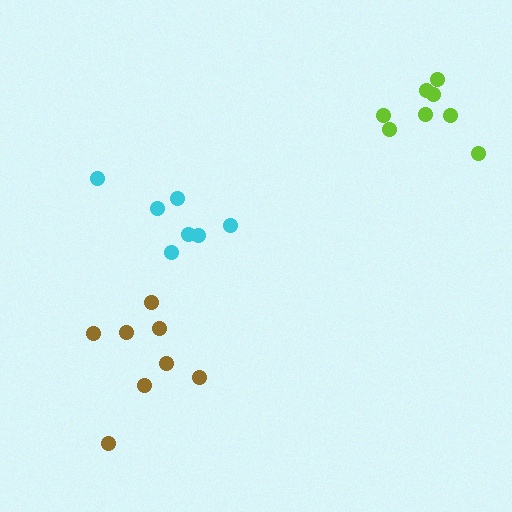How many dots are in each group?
Group 1: 8 dots, Group 2: 8 dots, Group 3: 7 dots (23 total).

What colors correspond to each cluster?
The clusters are colored: brown, lime, cyan.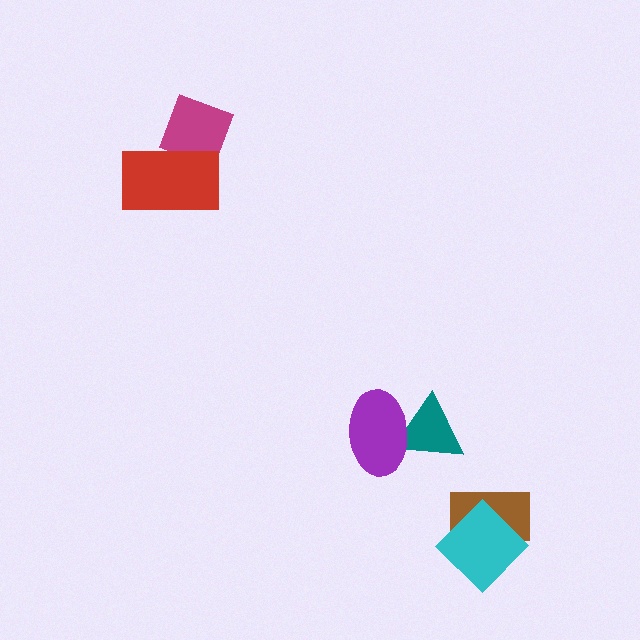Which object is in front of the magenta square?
The red rectangle is in front of the magenta square.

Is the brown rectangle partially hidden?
Yes, it is partially covered by another shape.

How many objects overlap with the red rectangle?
1 object overlaps with the red rectangle.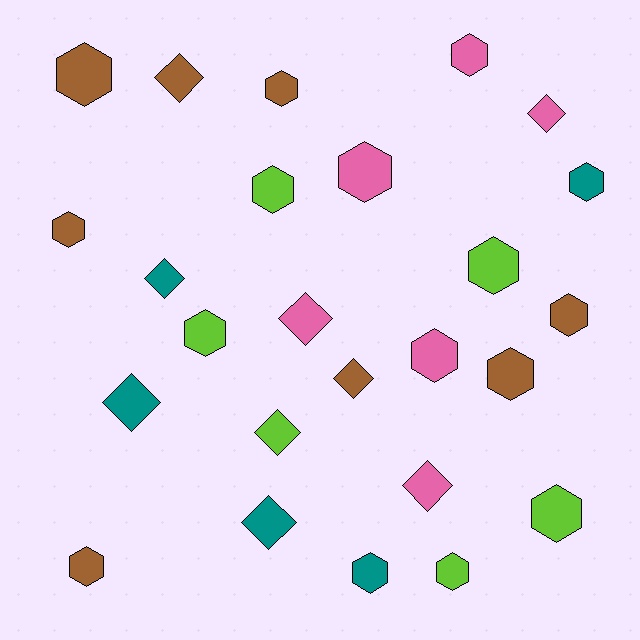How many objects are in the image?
There are 25 objects.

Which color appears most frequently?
Brown, with 8 objects.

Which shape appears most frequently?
Hexagon, with 16 objects.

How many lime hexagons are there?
There are 5 lime hexagons.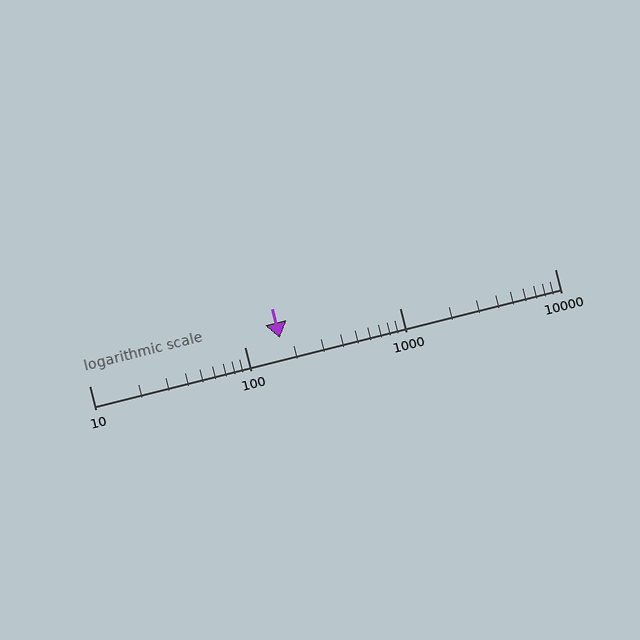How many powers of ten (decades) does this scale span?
The scale spans 3 decades, from 10 to 10000.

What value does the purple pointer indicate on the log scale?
The pointer indicates approximately 170.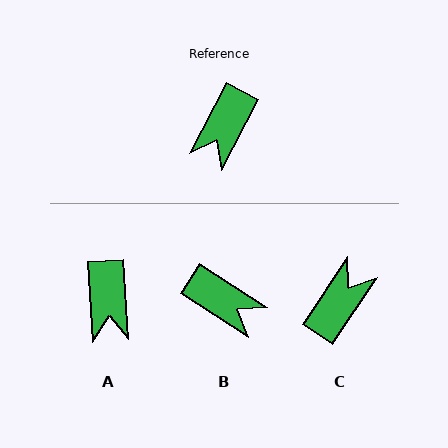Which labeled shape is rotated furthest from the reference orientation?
C, about 174 degrees away.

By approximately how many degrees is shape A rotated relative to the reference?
Approximately 31 degrees counter-clockwise.